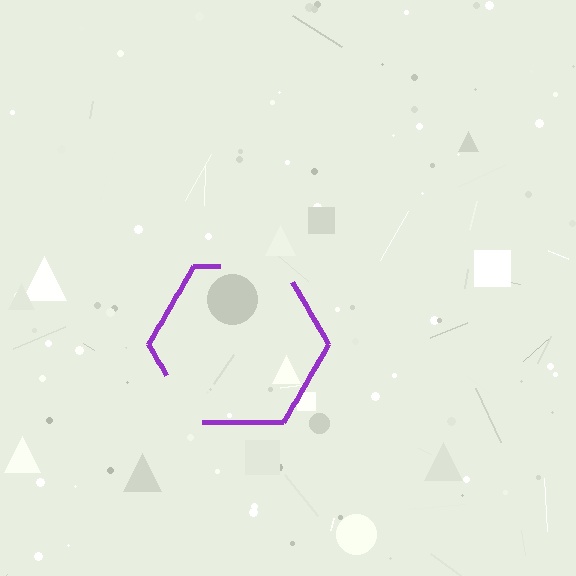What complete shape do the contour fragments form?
The contour fragments form a hexagon.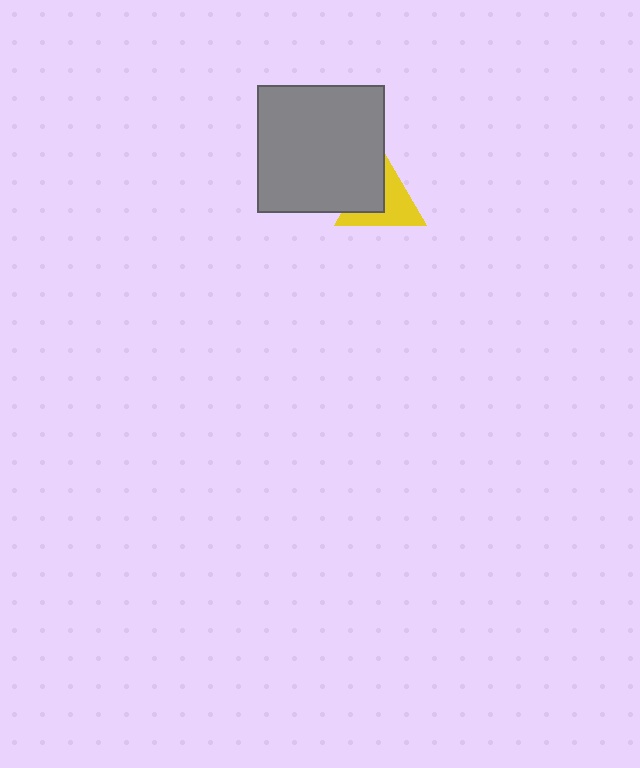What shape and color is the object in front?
The object in front is a gray square.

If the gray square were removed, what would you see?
You would see the complete yellow triangle.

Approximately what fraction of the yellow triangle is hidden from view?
Roughly 45% of the yellow triangle is hidden behind the gray square.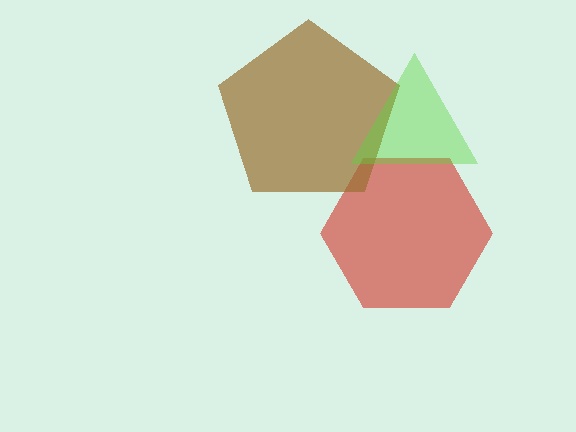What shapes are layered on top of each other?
The layered shapes are: a red hexagon, a brown pentagon, a lime triangle.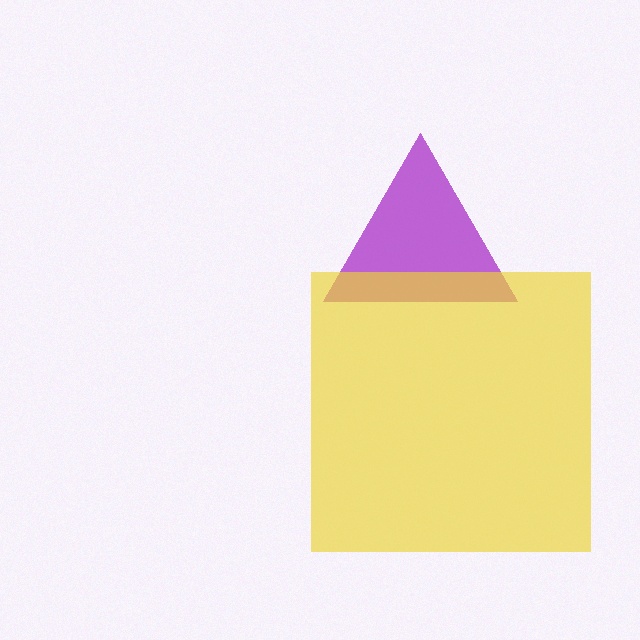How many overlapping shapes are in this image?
There are 2 overlapping shapes in the image.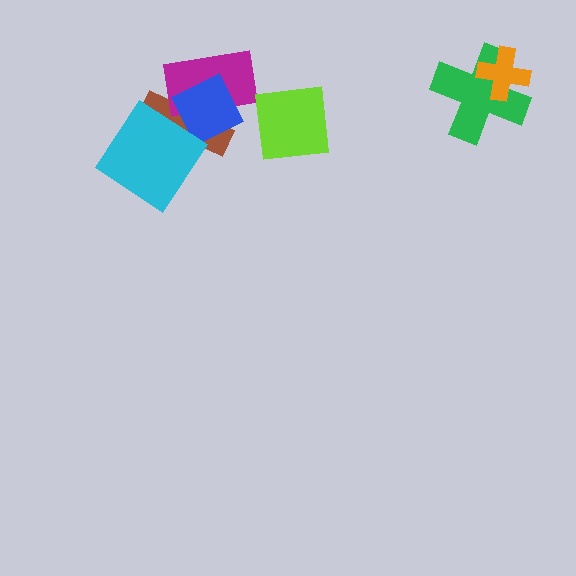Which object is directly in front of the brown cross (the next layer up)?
The magenta rectangle is directly in front of the brown cross.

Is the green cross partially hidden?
Yes, it is partially covered by another shape.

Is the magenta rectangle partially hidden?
Yes, it is partially covered by another shape.